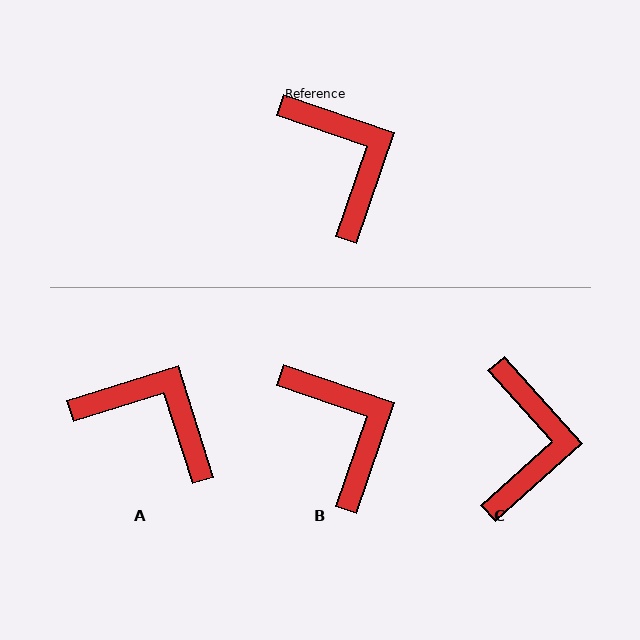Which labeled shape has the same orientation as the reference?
B.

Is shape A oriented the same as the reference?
No, it is off by about 37 degrees.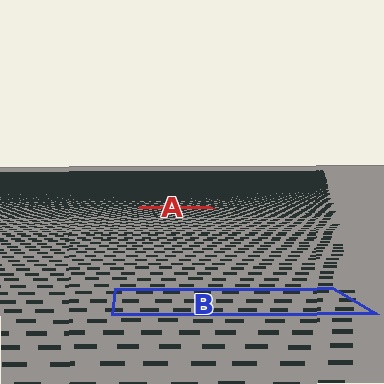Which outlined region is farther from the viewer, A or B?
Region A is farther from the viewer — the texture elements inside it appear smaller and more densely packed.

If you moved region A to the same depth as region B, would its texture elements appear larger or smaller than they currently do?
They would appear larger. At a closer depth, the same texture elements are projected at a bigger on-screen size.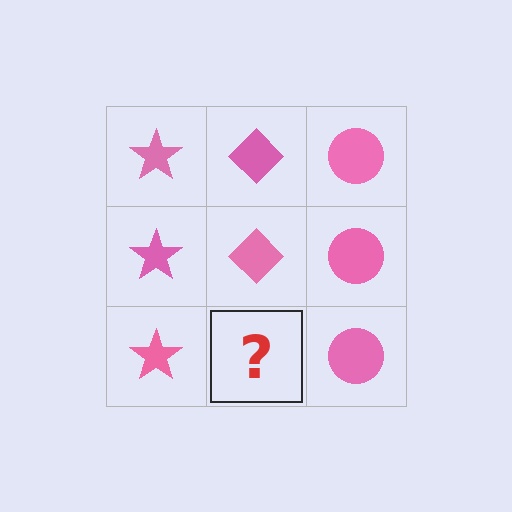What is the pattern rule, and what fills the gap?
The rule is that each column has a consistent shape. The gap should be filled with a pink diamond.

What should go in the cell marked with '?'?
The missing cell should contain a pink diamond.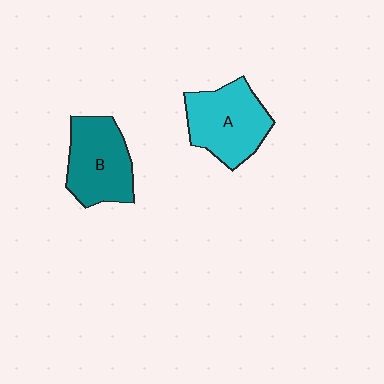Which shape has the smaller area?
Shape B (teal).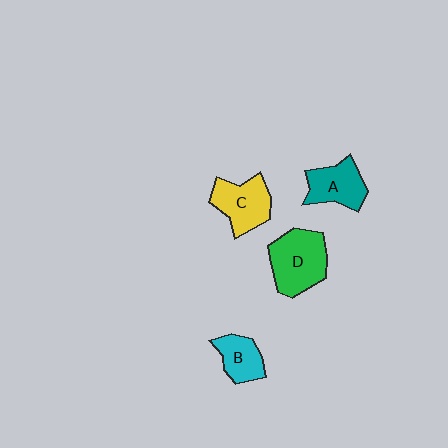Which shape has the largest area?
Shape D (green).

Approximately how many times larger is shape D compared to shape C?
Approximately 1.3 times.